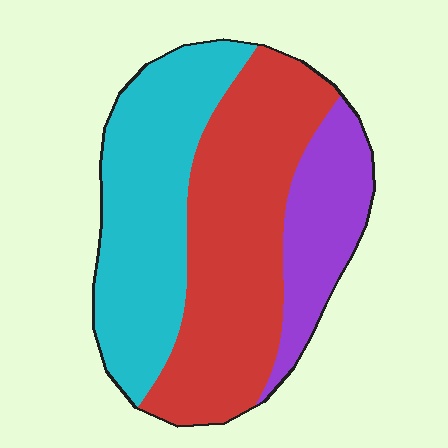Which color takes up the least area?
Purple, at roughly 20%.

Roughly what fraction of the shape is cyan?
Cyan covers roughly 35% of the shape.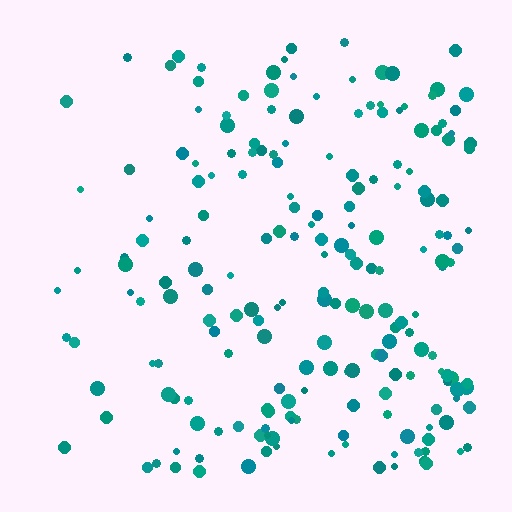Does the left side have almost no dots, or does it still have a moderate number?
Still a moderate number, just noticeably fewer than the right.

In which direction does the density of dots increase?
From left to right, with the right side densest.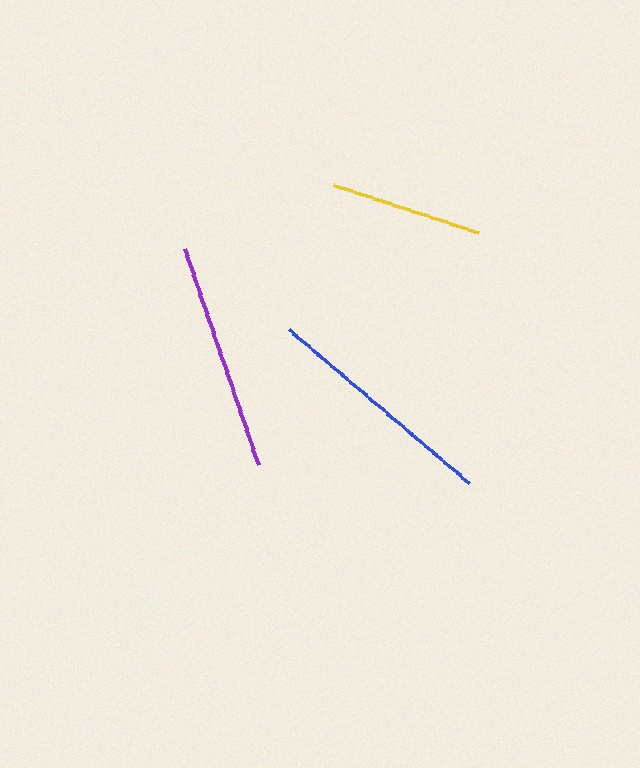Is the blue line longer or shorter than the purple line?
The blue line is longer than the purple line.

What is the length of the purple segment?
The purple segment is approximately 229 pixels long.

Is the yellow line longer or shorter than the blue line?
The blue line is longer than the yellow line.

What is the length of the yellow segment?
The yellow segment is approximately 152 pixels long.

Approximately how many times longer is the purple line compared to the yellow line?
The purple line is approximately 1.5 times the length of the yellow line.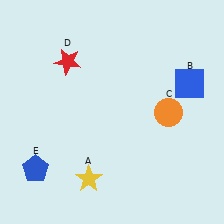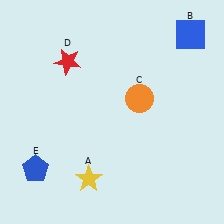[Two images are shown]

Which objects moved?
The objects that moved are: the blue square (B), the orange circle (C).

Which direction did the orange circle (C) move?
The orange circle (C) moved left.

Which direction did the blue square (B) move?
The blue square (B) moved up.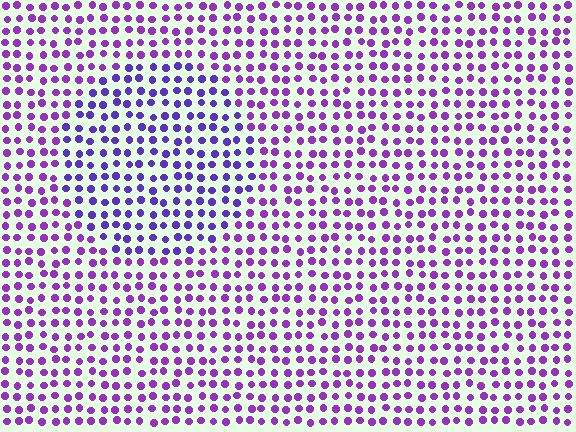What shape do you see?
I see a circle.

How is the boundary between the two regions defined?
The boundary is defined purely by a slight shift in hue (about 26 degrees). Spacing, size, and orientation are identical on both sides.